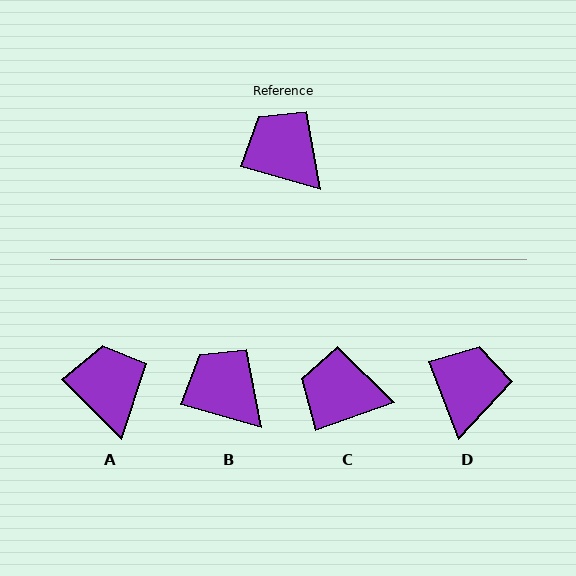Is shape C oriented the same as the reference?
No, it is off by about 35 degrees.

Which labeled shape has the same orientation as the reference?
B.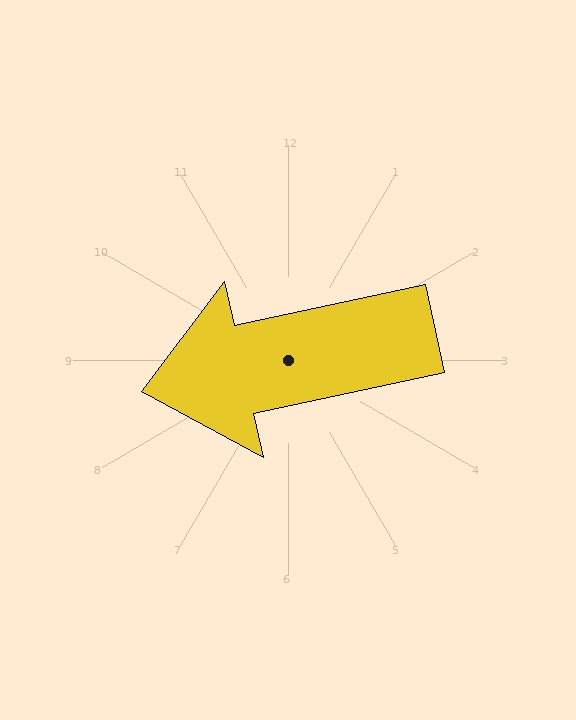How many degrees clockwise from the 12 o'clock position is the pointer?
Approximately 258 degrees.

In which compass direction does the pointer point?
West.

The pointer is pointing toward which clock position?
Roughly 9 o'clock.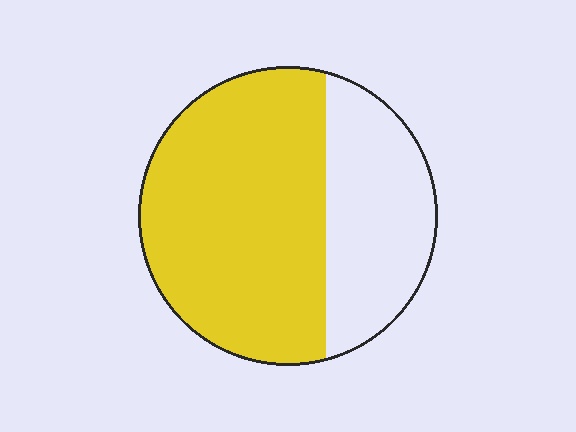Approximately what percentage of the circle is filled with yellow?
Approximately 65%.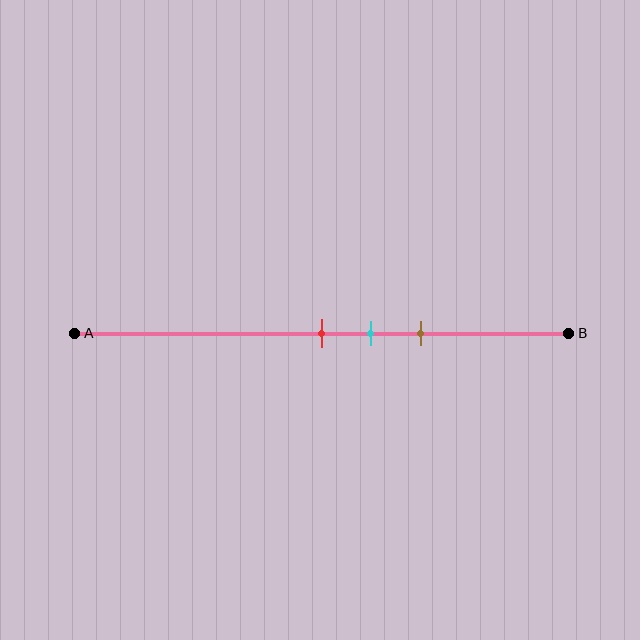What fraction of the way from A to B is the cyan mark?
The cyan mark is approximately 60% (0.6) of the way from A to B.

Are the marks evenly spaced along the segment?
Yes, the marks are approximately evenly spaced.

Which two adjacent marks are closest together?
The red and cyan marks are the closest adjacent pair.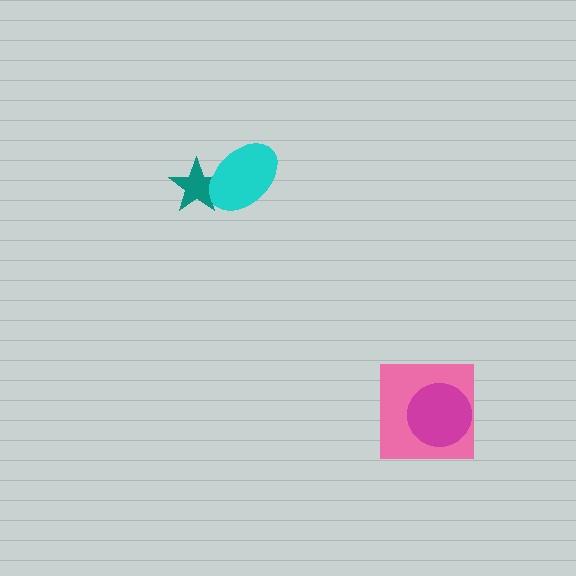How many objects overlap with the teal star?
1 object overlaps with the teal star.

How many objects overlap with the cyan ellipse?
1 object overlaps with the cyan ellipse.